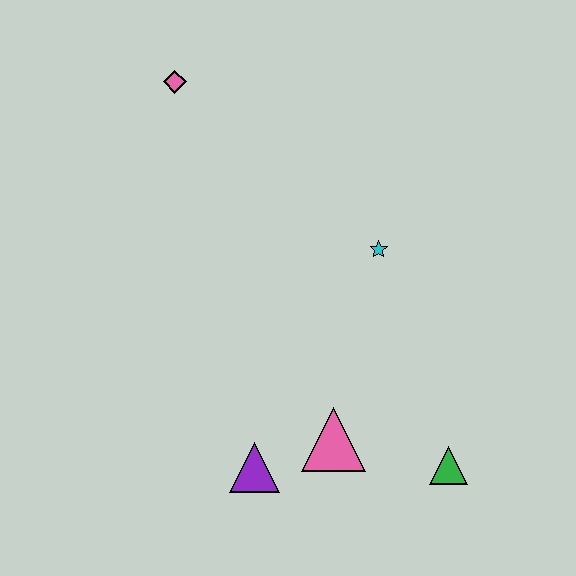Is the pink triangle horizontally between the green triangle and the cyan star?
No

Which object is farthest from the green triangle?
The pink diamond is farthest from the green triangle.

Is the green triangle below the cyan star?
Yes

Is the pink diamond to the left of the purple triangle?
Yes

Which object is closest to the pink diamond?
The cyan star is closest to the pink diamond.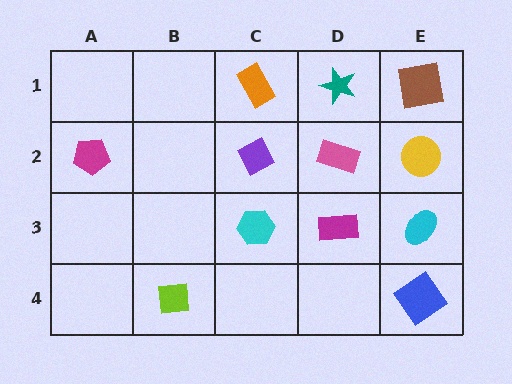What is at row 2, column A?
A magenta pentagon.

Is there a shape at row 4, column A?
No, that cell is empty.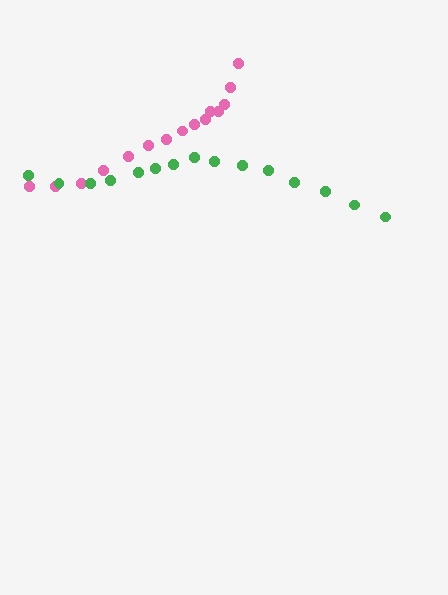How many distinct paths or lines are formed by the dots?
There are 2 distinct paths.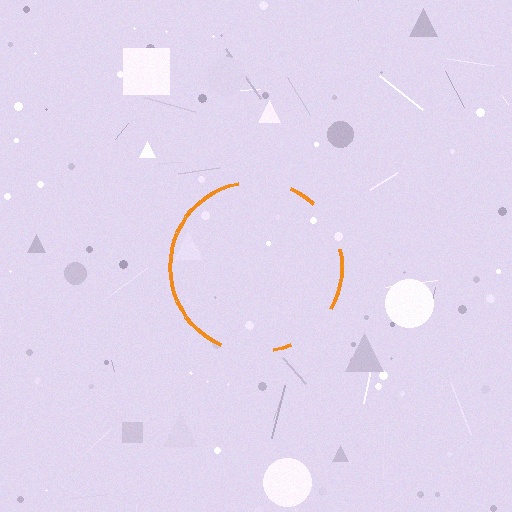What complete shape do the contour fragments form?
The contour fragments form a circle.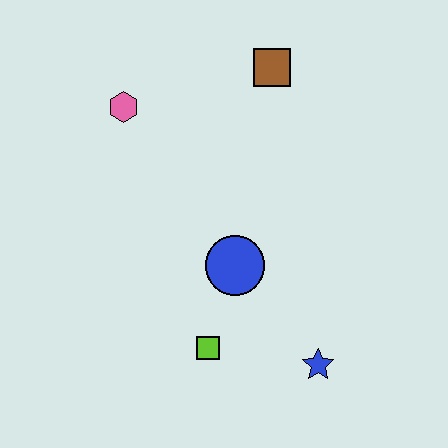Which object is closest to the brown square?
The pink hexagon is closest to the brown square.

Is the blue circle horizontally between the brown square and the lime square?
Yes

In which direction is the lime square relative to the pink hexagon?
The lime square is below the pink hexagon.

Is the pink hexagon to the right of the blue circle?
No